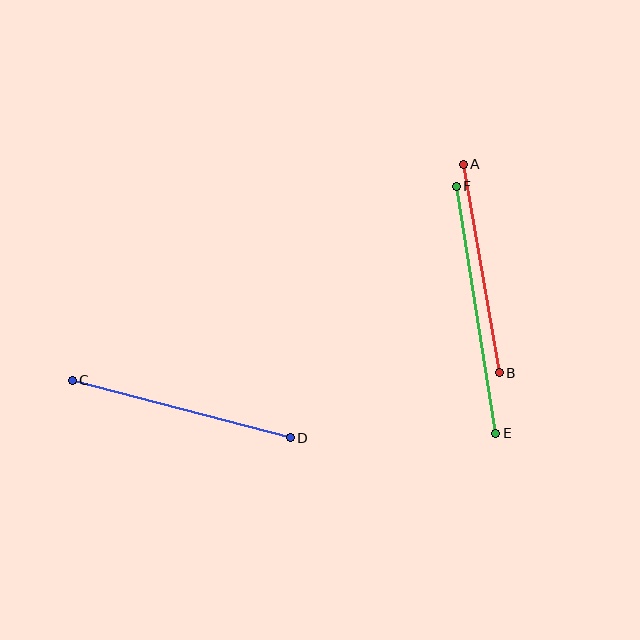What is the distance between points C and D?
The distance is approximately 225 pixels.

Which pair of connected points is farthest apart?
Points E and F are farthest apart.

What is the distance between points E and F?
The distance is approximately 250 pixels.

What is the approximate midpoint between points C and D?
The midpoint is at approximately (181, 409) pixels.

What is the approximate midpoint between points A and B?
The midpoint is at approximately (481, 268) pixels.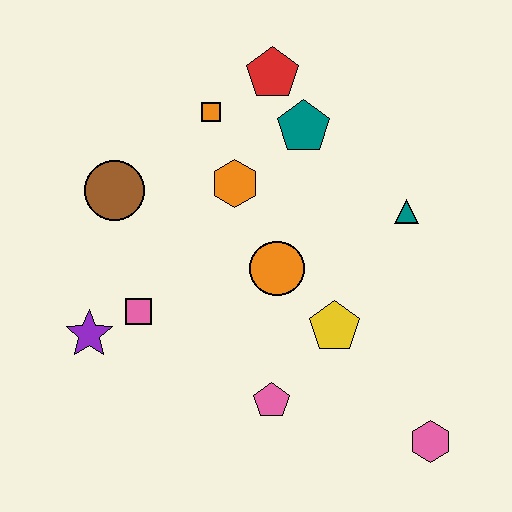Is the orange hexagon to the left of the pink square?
No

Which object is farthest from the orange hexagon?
The pink hexagon is farthest from the orange hexagon.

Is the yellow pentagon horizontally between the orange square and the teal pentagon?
No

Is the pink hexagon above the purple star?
No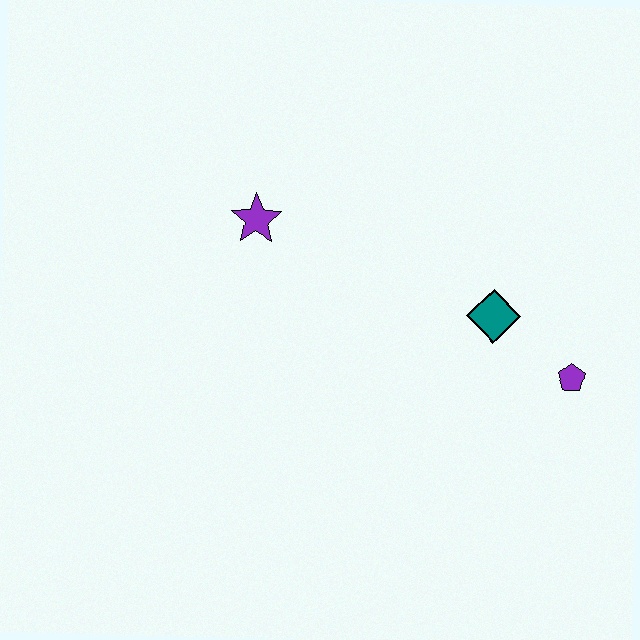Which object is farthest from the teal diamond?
The purple star is farthest from the teal diamond.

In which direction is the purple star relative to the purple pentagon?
The purple star is to the left of the purple pentagon.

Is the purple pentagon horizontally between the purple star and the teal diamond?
No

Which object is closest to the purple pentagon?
The teal diamond is closest to the purple pentagon.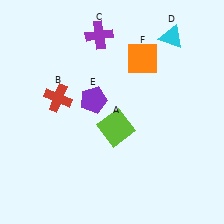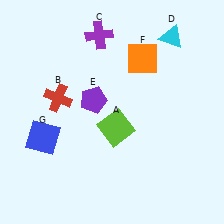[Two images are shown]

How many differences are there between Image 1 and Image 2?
There is 1 difference between the two images.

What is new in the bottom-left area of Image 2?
A blue square (G) was added in the bottom-left area of Image 2.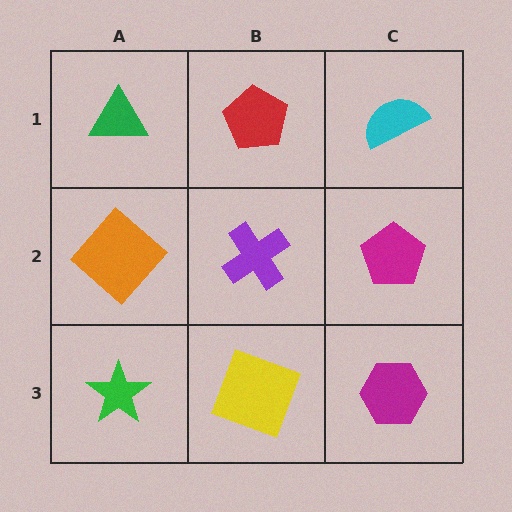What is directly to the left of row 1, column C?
A red pentagon.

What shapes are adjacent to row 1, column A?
An orange diamond (row 2, column A), a red pentagon (row 1, column B).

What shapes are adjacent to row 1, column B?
A purple cross (row 2, column B), a green triangle (row 1, column A), a cyan semicircle (row 1, column C).